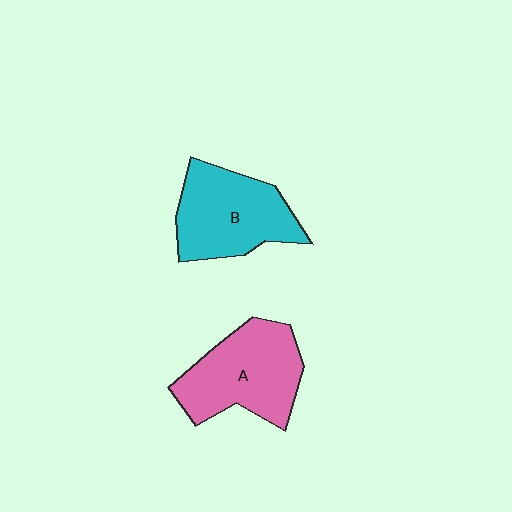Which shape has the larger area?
Shape A (pink).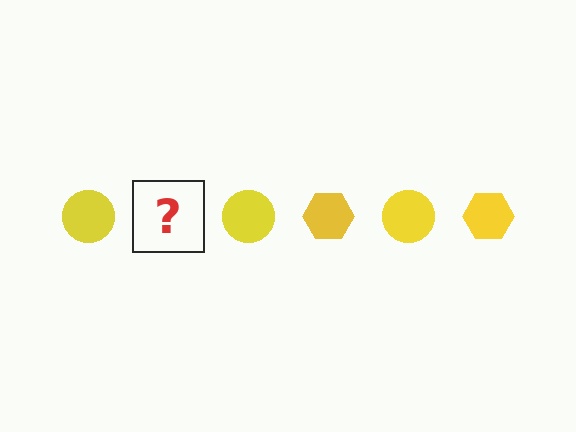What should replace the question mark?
The question mark should be replaced with a yellow hexagon.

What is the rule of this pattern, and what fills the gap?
The rule is that the pattern cycles through circle, hexagon shapes in yellow. The gap should be filled with a yellow hexagon.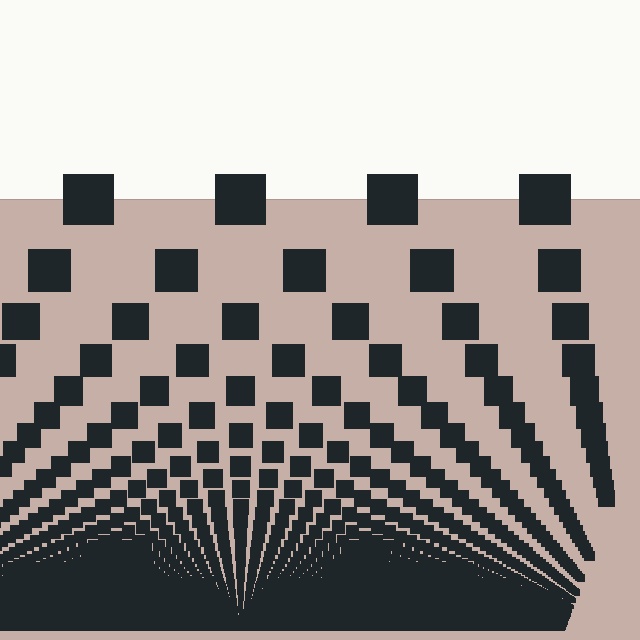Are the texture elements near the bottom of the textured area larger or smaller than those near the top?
Smaller. The gradient is inverted — elements near the bottom are smaller and denser.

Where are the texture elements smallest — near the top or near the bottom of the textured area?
Near the bottom.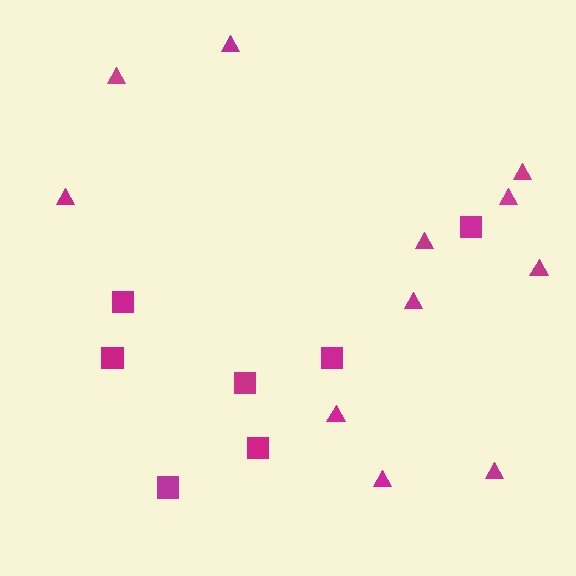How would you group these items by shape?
There are 2 groups: one group of triangles (11) and one group of squares (7).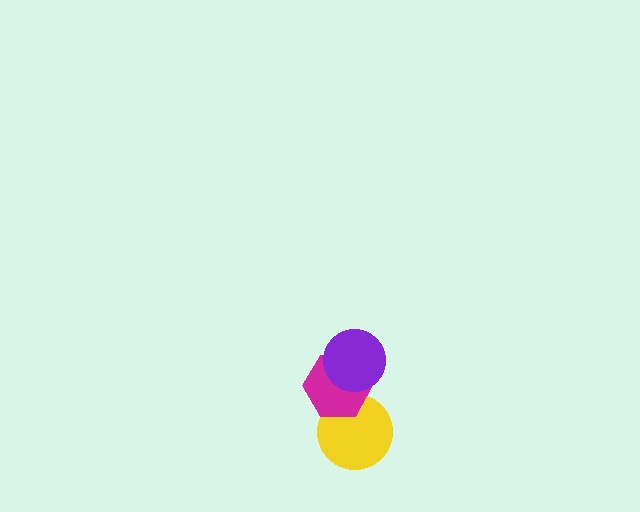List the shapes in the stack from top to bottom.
From top to bottom: the purple circle, the magenta hexagon, the yellow circle.